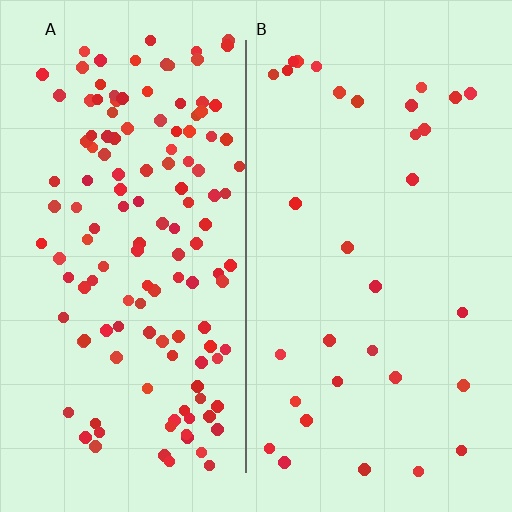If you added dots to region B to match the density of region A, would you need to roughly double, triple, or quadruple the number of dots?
Approximately quadruple.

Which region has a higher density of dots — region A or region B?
A (the left).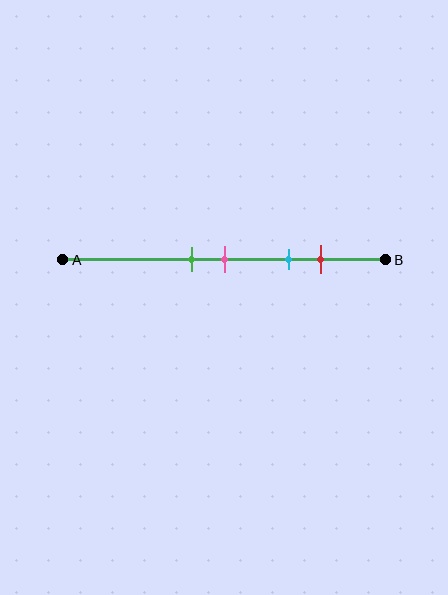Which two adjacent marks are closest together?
The green and pink marks are the closest adjacent pair.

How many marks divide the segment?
There are 4 marks dividing the segment.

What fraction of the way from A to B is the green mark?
The green mark is approximately 40% (0.4) of the way from A to B.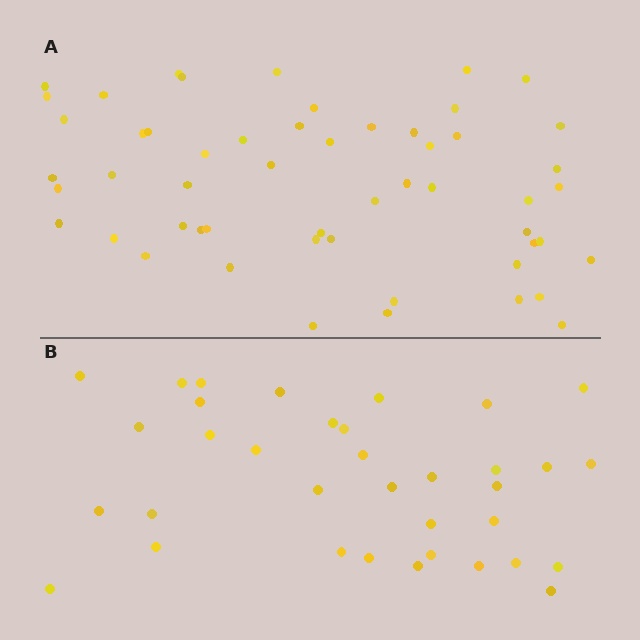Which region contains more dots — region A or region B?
Region A (the top region) has more dots.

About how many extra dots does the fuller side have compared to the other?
Region A has approximately 20 more dots than region B.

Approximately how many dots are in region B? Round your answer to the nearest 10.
About 40 dots. (The exact count is 35, which rounds to 40.)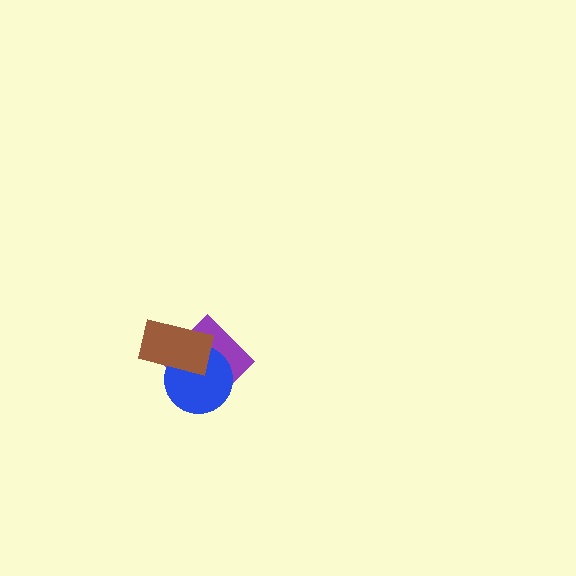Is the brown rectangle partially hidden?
No, no other shape covers it.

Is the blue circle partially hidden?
Yes, it is partially covered by another shape.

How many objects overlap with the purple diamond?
2 objects overlap with the purple diamond.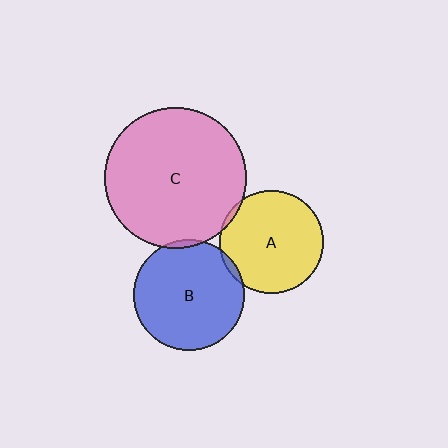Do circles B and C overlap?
Yes.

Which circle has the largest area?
Circle C (pink).